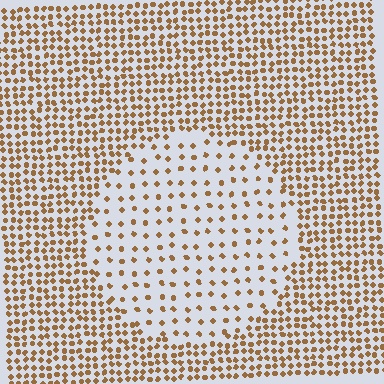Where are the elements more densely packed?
The elements are more densely packed outside the circle boundary.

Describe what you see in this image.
The image contains small brown elements arranged at two different densities. A circle-shaped region is visible where the elements are less densely packed than the surrounding area.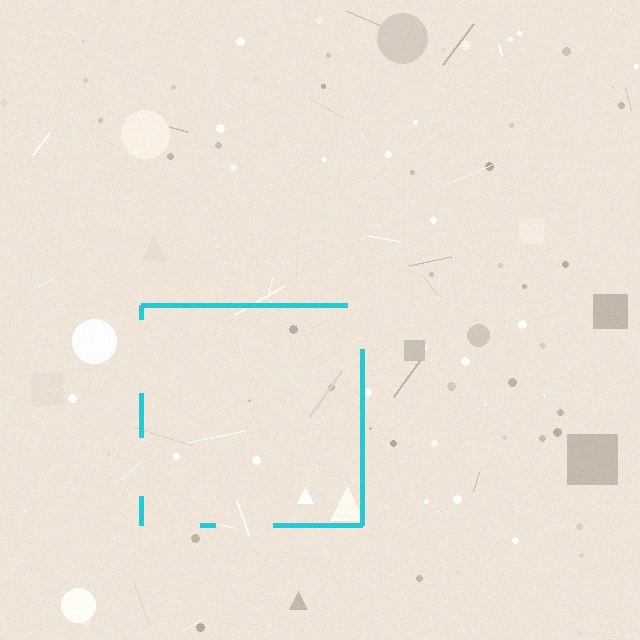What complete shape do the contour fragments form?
The contour fragments form a square.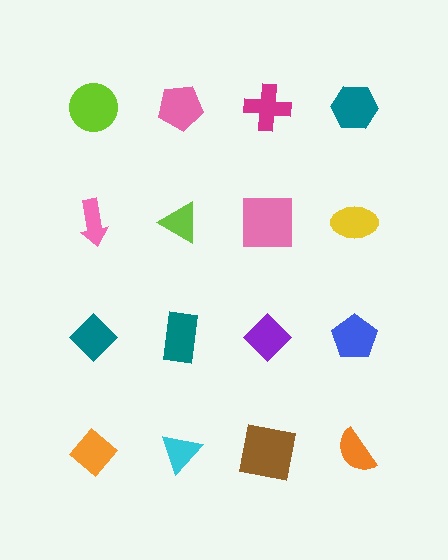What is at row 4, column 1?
An orange diamond.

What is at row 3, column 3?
A purple diamond.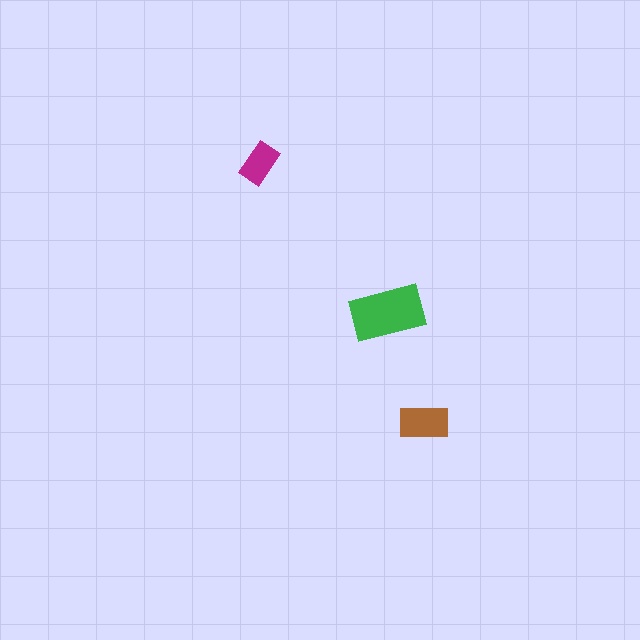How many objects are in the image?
There are 3 objects in the image.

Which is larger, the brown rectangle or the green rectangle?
The green one.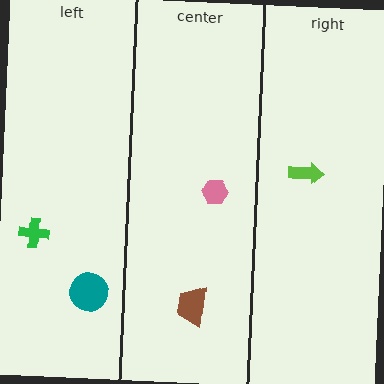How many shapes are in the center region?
2.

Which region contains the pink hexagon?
The center region.